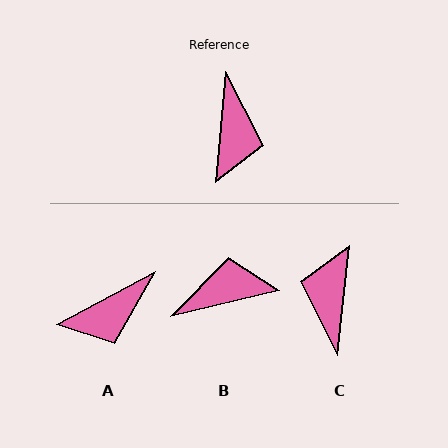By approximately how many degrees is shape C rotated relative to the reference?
Approximately 179 degrees counter-clockwise.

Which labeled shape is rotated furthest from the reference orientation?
C, about 179 degrees away.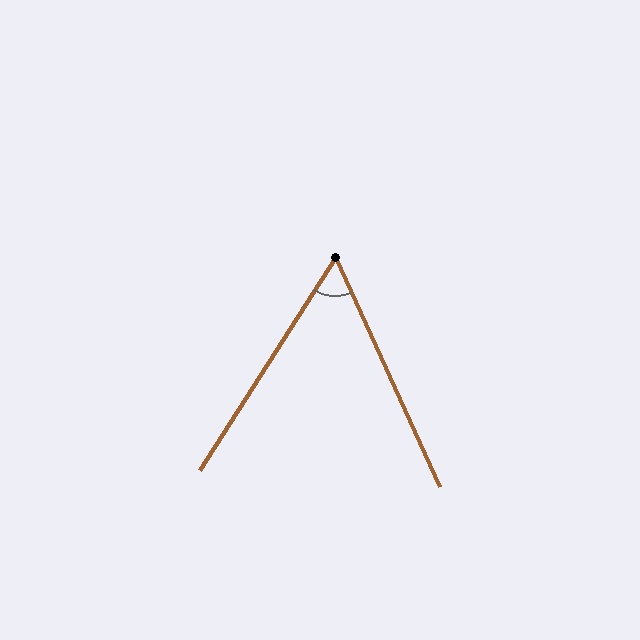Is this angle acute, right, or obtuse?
It is acute.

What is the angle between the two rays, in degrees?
Approximately 57 degrees.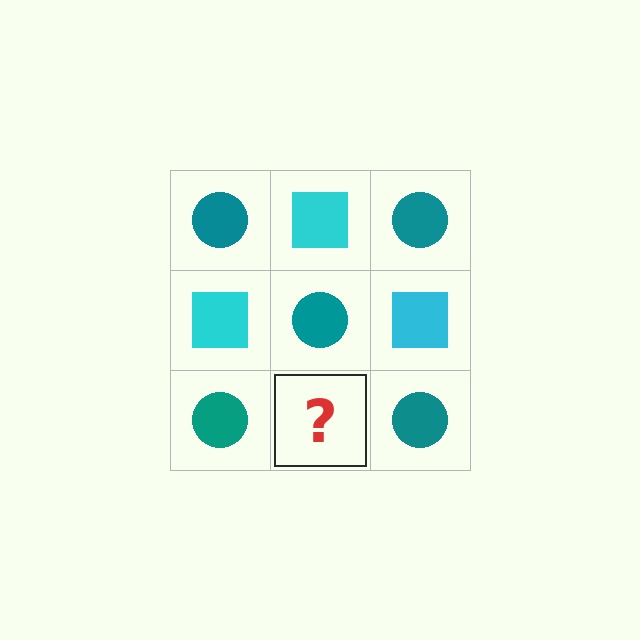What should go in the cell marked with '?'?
The missing cell should contain a cyan square.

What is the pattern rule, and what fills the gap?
The rule is that it alternates teal circle and cyan square in a checkerboard pattern. The gap should be filled with a cyan square.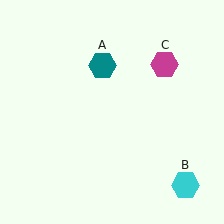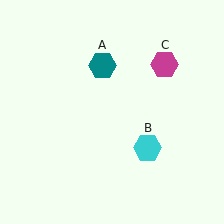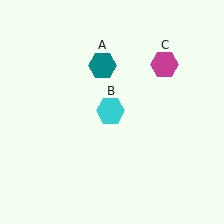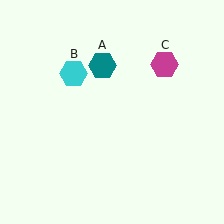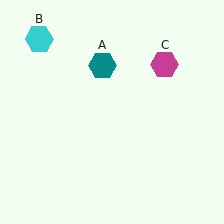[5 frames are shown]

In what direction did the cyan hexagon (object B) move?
The cyan hexagon (object B) moved up and to the left.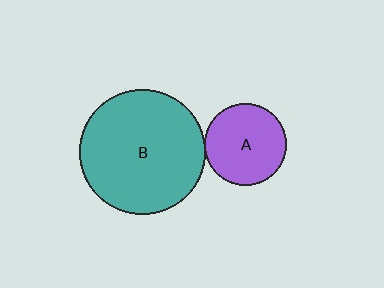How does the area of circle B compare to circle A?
Approximately 2.3 times.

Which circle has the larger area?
Circle B (teal).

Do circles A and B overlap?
Yes.